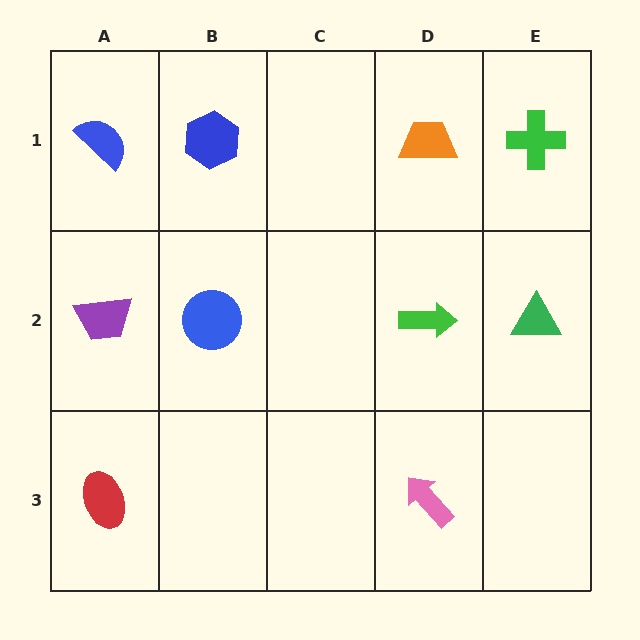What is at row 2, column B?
A blue circle.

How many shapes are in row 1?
4 shapes.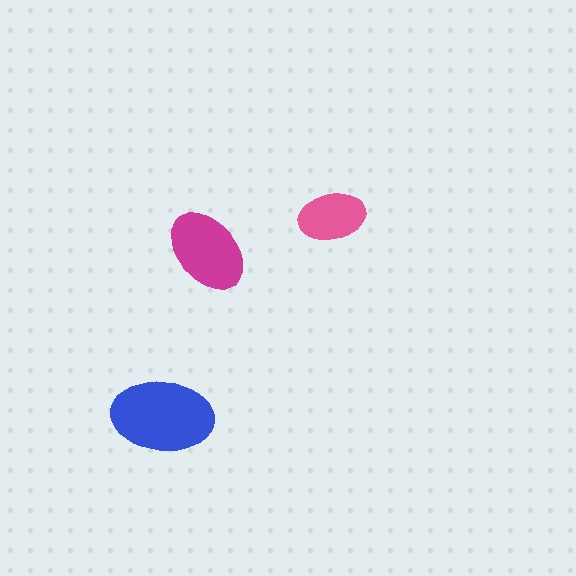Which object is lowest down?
The blue ellipse is bottommost.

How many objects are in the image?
There are 3 objects in the image.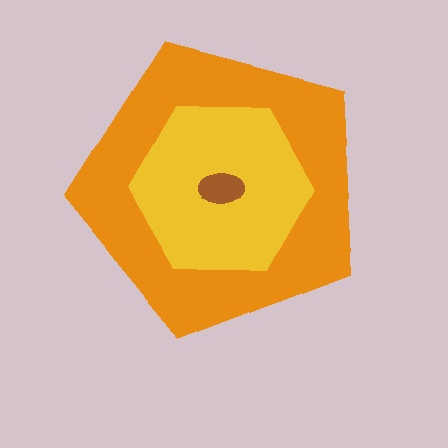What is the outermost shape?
The orange pentagon.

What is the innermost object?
The brown ellipse.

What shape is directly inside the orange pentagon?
The yellow hexagon.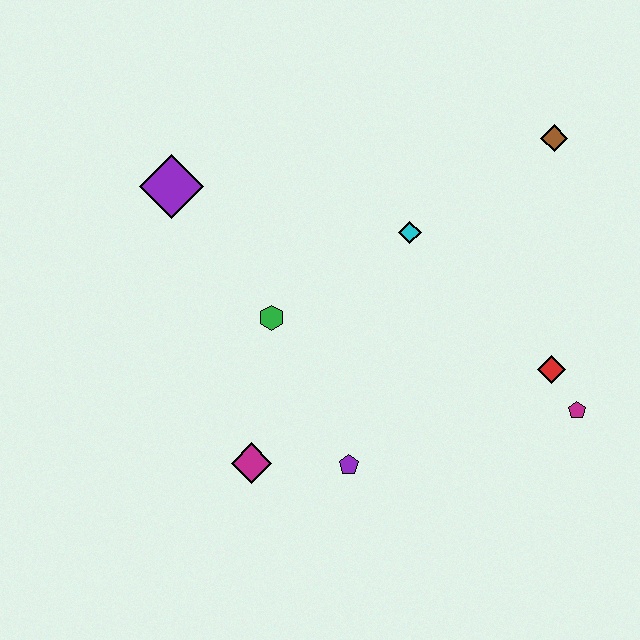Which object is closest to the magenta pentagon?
The red diamond is closest to the magenta pentagon.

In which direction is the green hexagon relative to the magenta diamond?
The green hexagon is above the magenta diamond.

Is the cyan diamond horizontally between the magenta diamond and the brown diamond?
Yes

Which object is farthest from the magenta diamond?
The brown diamond is farthest from the magenta diamond.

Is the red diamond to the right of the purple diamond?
Yes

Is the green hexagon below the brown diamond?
Yes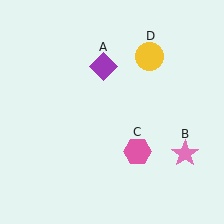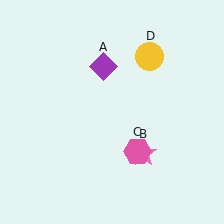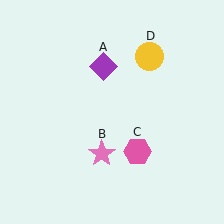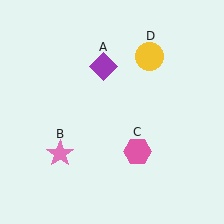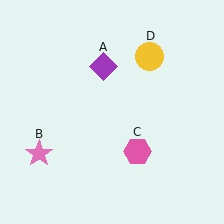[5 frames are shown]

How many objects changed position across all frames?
1 object changed position: pink star (object B).